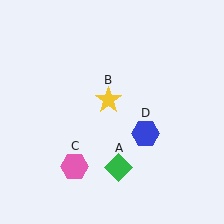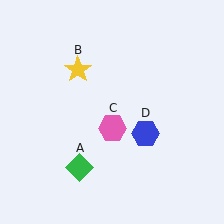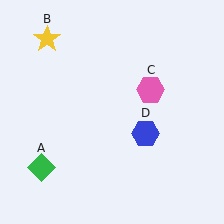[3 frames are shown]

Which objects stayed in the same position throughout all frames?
Blue hexagon (object D) remained stationary.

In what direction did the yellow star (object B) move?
The yellow star (object B) moved up and to the left.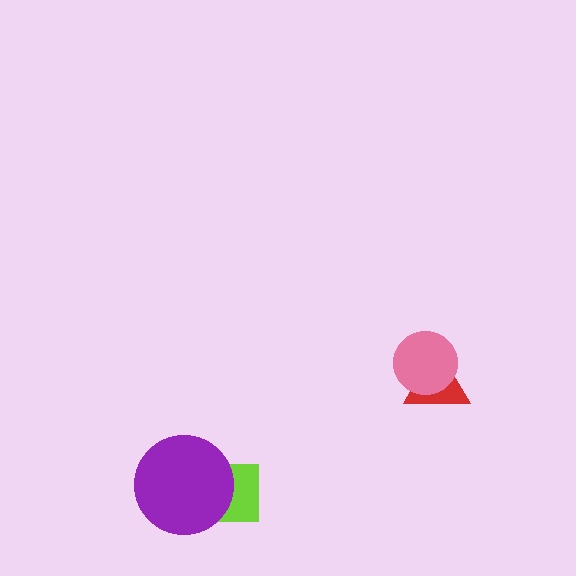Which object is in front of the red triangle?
The pink circle is in front of the red triangle.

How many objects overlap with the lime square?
1 object overlaps with the lime square.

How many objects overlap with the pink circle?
1 object overlaps with the pink circle.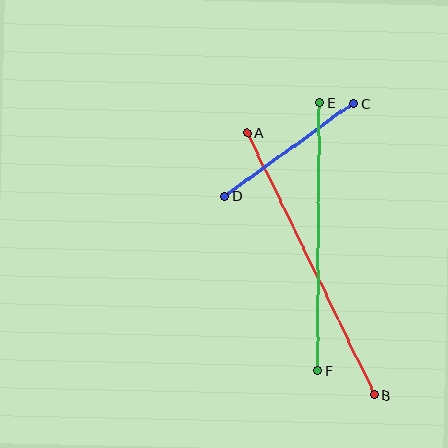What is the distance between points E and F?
The distance is approximately 268 pixels.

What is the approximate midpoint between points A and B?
The midpoint is at approximately (311, 264) pixels.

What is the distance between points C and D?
The distance is approximately 159 pixels.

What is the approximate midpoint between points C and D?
The midpoint is at approximately (289, 150) pixels.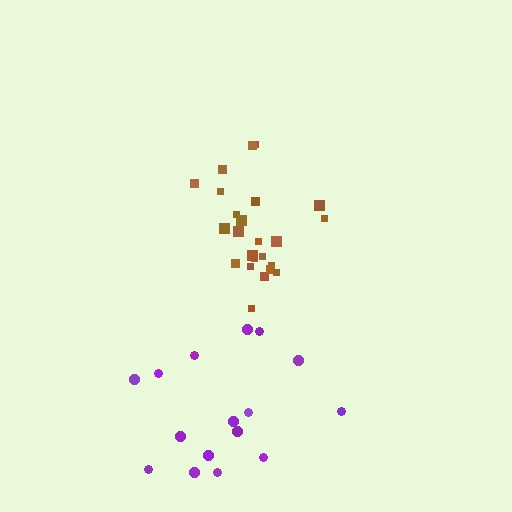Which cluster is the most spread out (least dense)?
Purple.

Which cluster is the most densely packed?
Brown.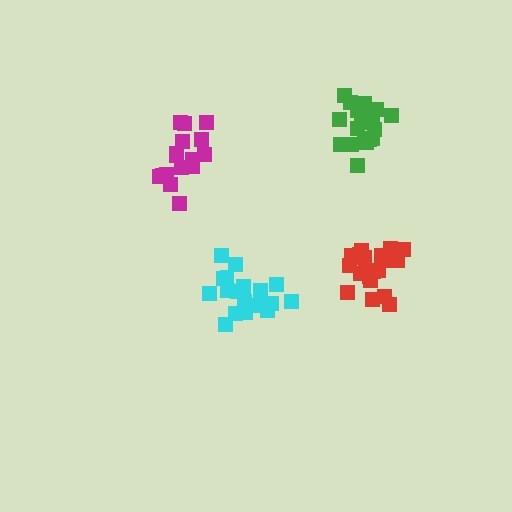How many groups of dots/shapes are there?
There are 4 groups.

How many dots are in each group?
Group 1: 18 dots, Group 2: 21 dots, Group 3: 16 dots, Group 4: 21 dots (76 total).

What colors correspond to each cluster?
The clusters are colored: cyan, red, magenta, green.